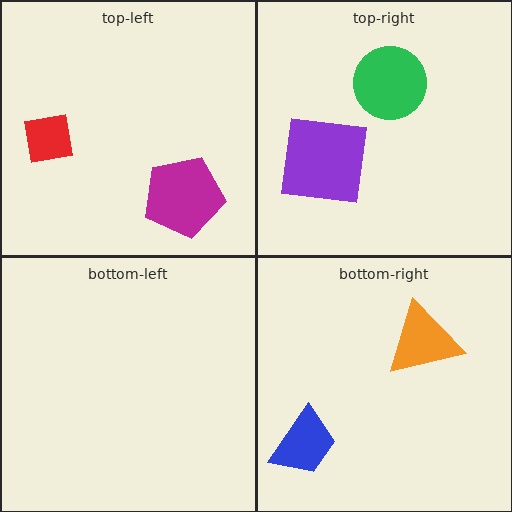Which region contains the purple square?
The top-right region.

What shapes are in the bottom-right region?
The blue trapezoid, the orange triangle.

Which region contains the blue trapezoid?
The bottom-right region.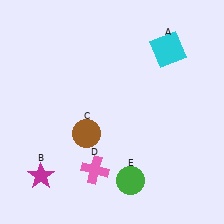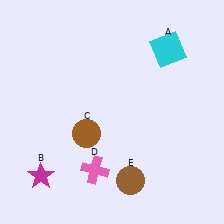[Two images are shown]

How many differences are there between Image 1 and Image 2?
There is 1 difference between the two images.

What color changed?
The circle (E) changed from green in Image 1 to brown in Image 2.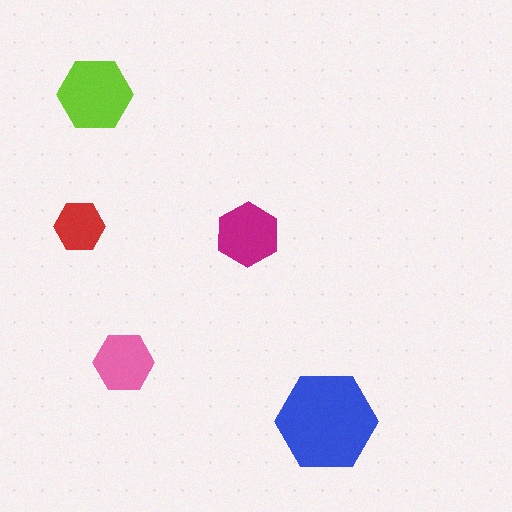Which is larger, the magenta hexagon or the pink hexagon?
The magenta one.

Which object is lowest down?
The blue hexagon is bottommost.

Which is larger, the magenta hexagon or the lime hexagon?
The lime one.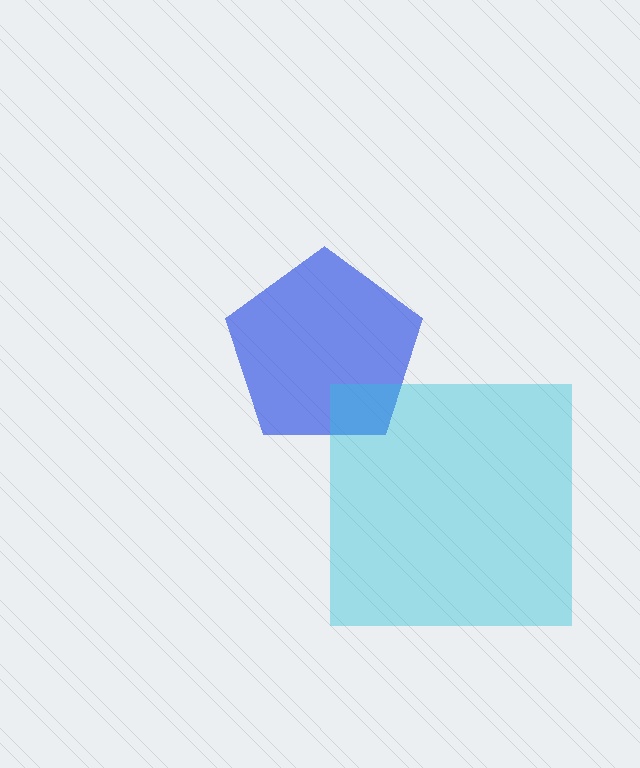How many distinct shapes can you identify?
There are 2 distinct shapes: a blue pentagon, a cyan square.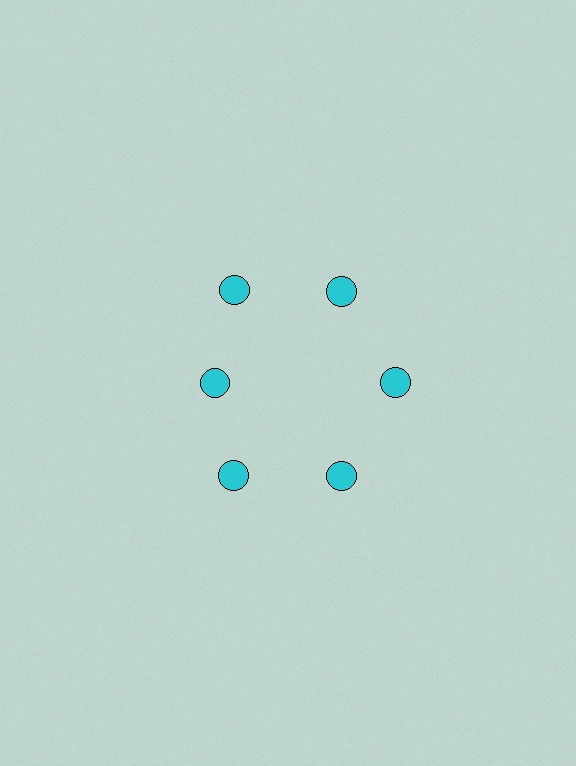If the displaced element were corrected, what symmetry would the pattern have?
It would have 6-fold rotational symmetry — the pattern would map onto itself every 60 degrees.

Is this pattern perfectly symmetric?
No. The 6 cyan circles are arranged in a ring, but one element near the 9 o'clock position is pulled inward toward the center, breaking the 6-fold rotational symmetry.